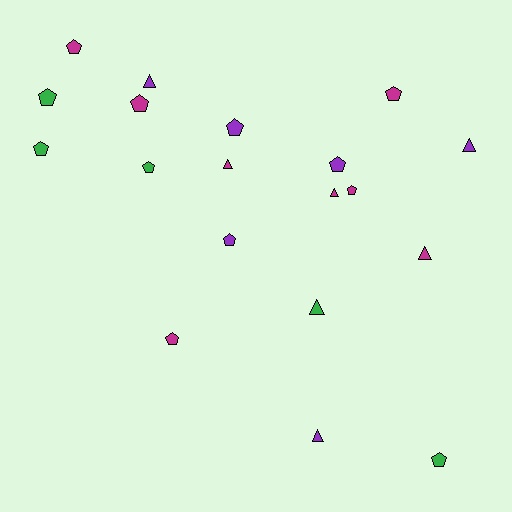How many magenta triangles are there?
There are 3 magenta triangles.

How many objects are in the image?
There are 19 objects.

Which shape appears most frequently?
Pentagon, with 12 objects.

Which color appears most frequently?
Magenta, with 8 objects.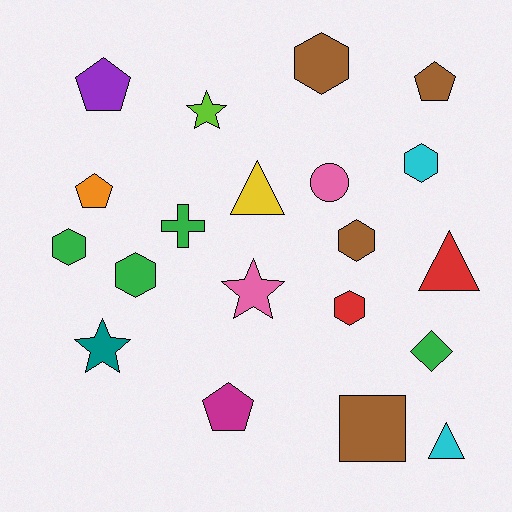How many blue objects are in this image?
There are no blue objects.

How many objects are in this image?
There are 20 objects.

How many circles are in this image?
There is 1 circle.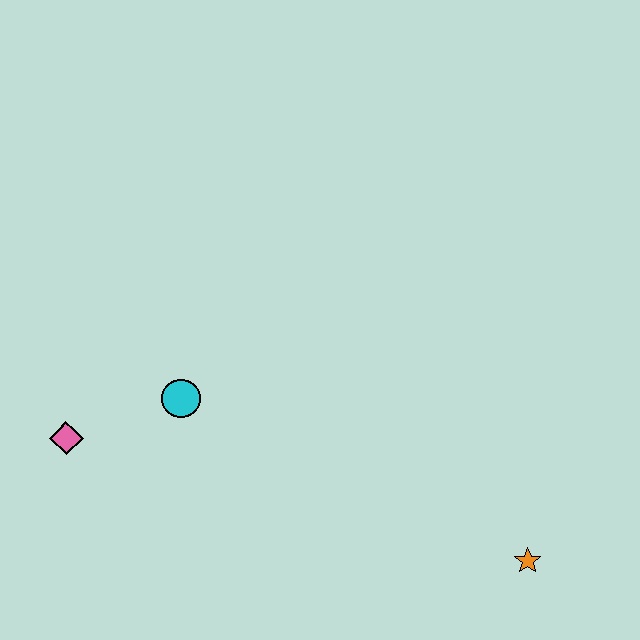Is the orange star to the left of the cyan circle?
No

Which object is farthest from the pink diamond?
The orange star is farthest from the pink diamond.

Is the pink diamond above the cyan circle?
No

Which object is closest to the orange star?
The cyan circle is closest to the orange star.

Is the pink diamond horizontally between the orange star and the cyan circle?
No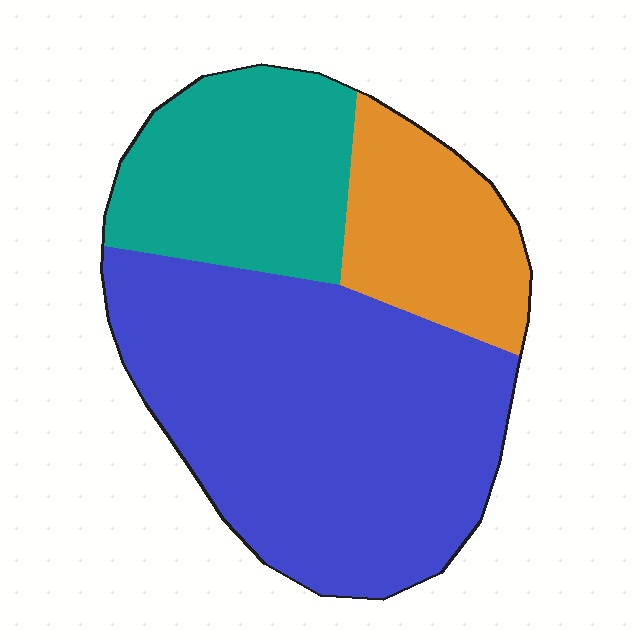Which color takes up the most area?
Blue, at roughly 55%.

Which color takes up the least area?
Orange, at roughly 20%.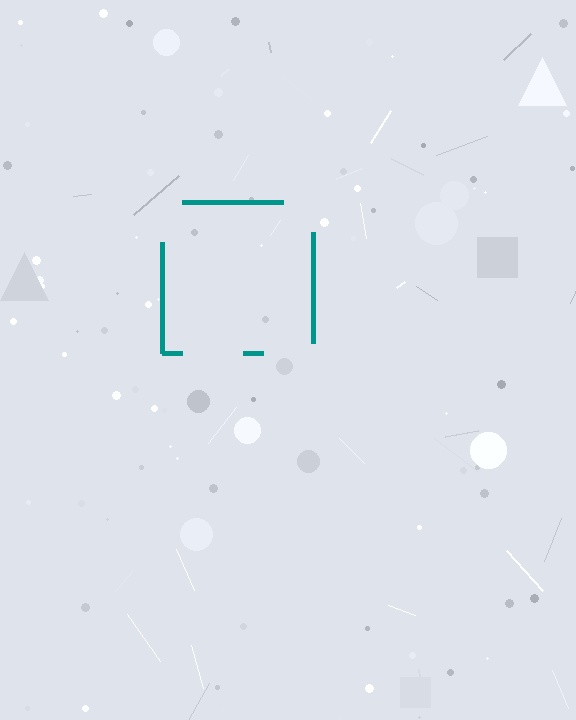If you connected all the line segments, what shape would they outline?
They would outline a square.